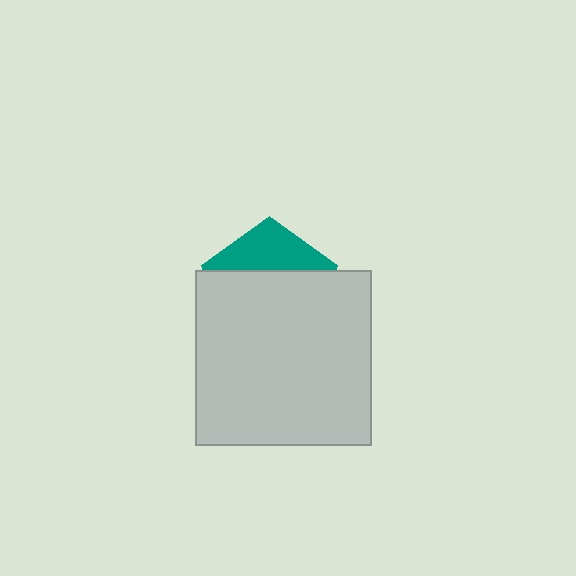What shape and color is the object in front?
The object in front is a light gray square.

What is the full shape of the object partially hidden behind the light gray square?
The partially hidden object is a teal pentagon.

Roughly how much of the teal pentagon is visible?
A small part of it is visible (roughly 32%).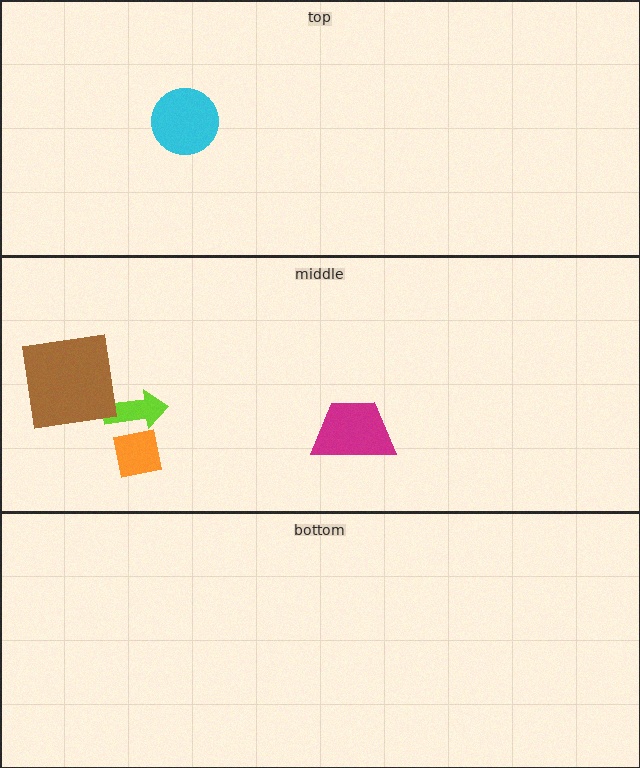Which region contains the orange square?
The middle region.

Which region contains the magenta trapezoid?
The middle region.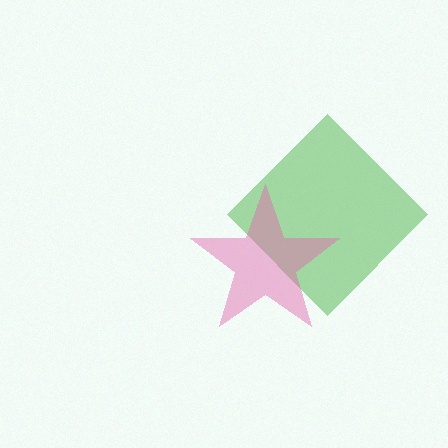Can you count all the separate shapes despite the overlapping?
Yes, there are 2 separate shapes.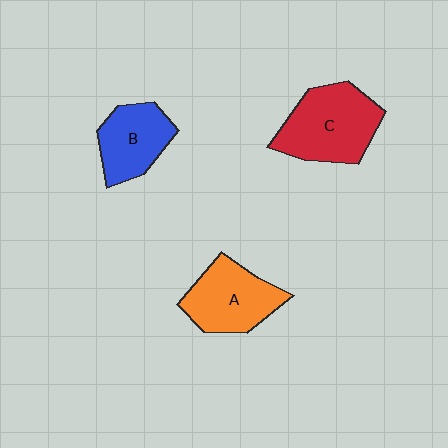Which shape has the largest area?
Shape C (red).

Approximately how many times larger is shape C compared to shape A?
Approximately 1.2 times.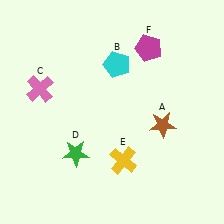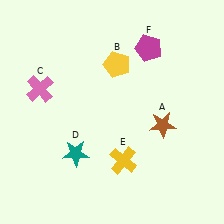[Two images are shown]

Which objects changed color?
B changed from cyan to yellow. D changed from green to teal.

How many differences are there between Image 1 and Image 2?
There are 2 differences between the two images.